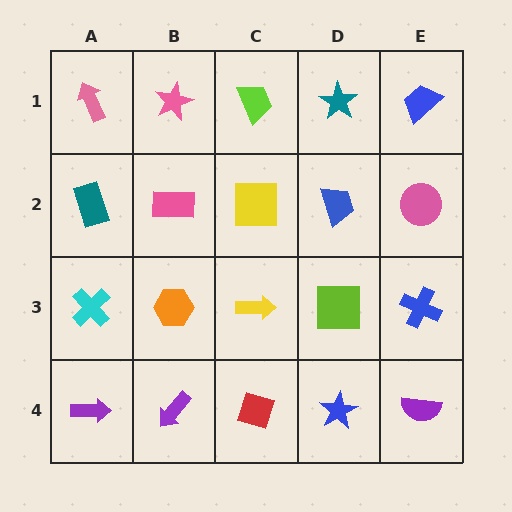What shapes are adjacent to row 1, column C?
A yellow square (row 2, column C), a pink star (row 1, column B), a teal star (row 1, column D).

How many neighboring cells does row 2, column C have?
4.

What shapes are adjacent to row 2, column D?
A teal star (row 1, column D), a lime square (row 3, column D), a yellow square (row 2, column C), a pink circle (row 2, column E).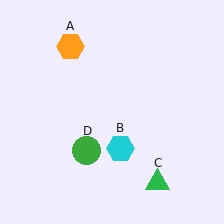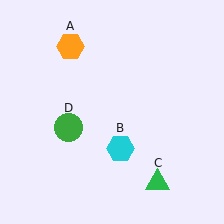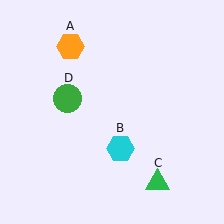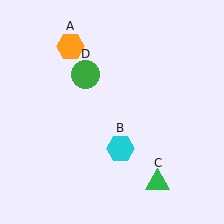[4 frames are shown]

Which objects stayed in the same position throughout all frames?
Orange hexagon (object A) and cyan hexagon (object B) and green triangle (object C) remained stationary.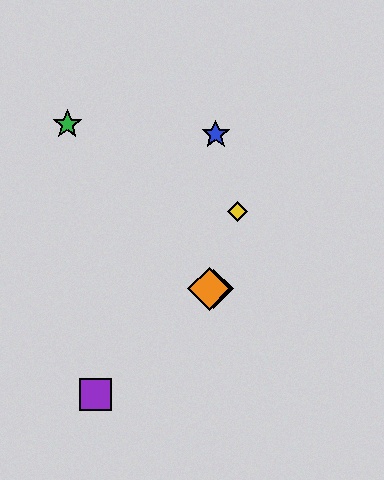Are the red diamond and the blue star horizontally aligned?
No, the red diamond is at y≈289 and the blue star is at y≈134.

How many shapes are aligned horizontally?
2 shapes (the red diamond, the orange diamond) are aligned horizontally.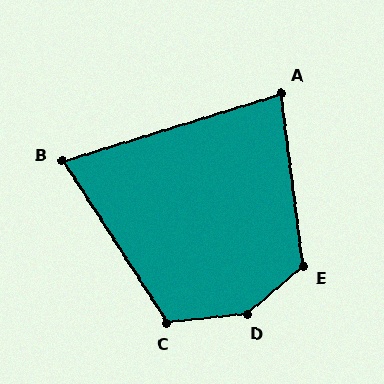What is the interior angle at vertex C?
Approximately 116 degrees (obtuse).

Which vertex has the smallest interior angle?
B, at approximately 74 degrees.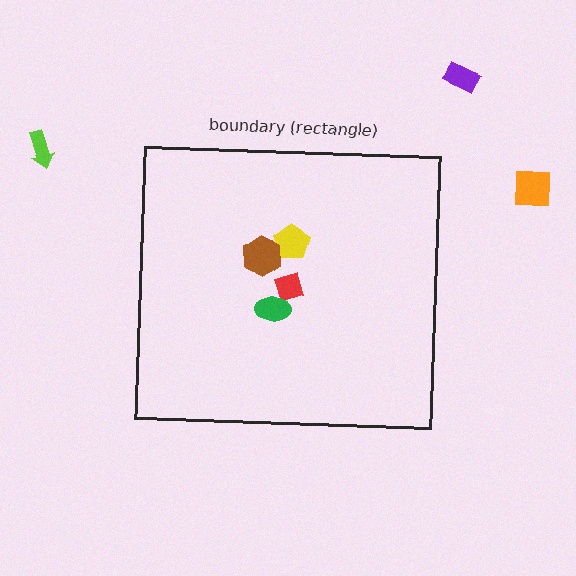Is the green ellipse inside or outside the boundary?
Inside.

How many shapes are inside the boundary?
4 inside, 3 outside.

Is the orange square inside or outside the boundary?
Outside.